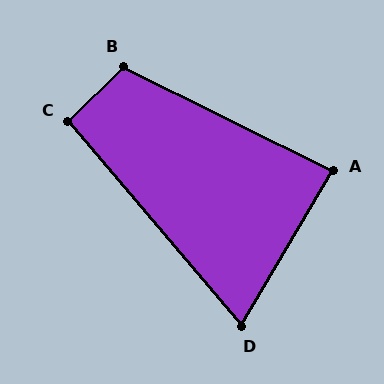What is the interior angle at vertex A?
Approximately 86 degrees (approximately right).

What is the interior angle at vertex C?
Approximately 94 degrees (approximately right).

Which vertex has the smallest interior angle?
D, at approximately 71 degrees.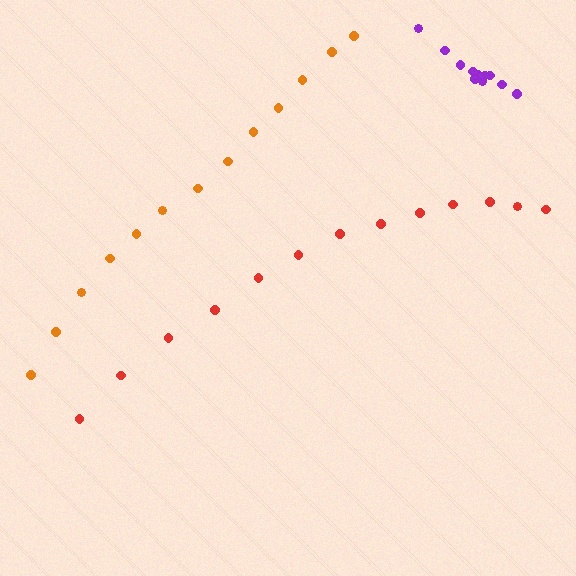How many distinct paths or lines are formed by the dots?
There are 3 distinct paths.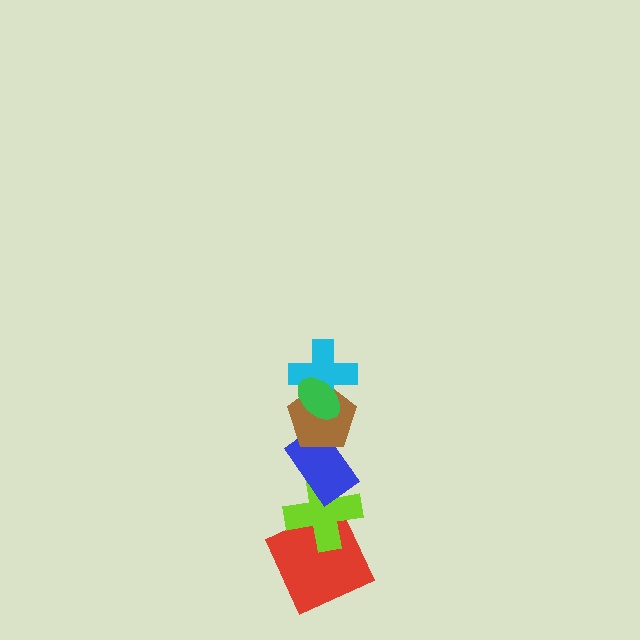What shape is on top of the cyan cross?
The green ellipse is on top of the cyan cross.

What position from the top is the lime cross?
The lime cross is 5th from the top.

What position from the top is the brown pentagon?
The brown pentagon is 3rd from the top.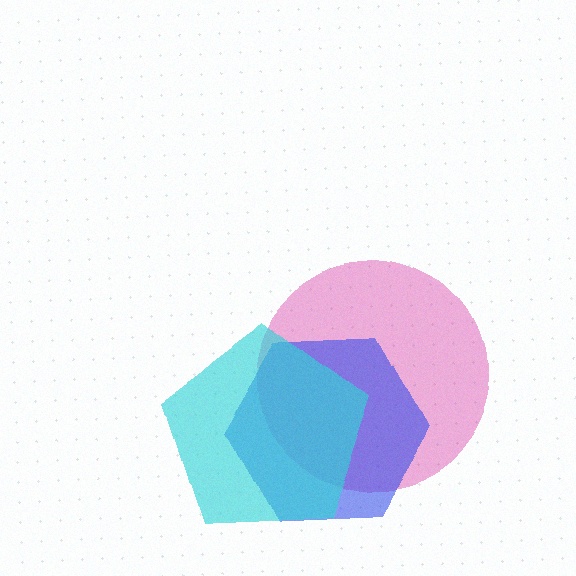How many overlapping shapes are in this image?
There are 3 overlapping shapes in the image.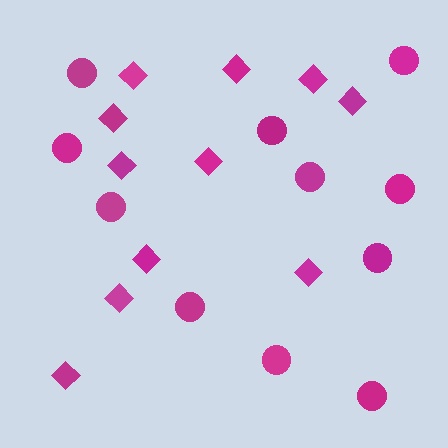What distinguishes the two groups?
There are 2 groups: one group of diamonds (11) and one group of circles (11).